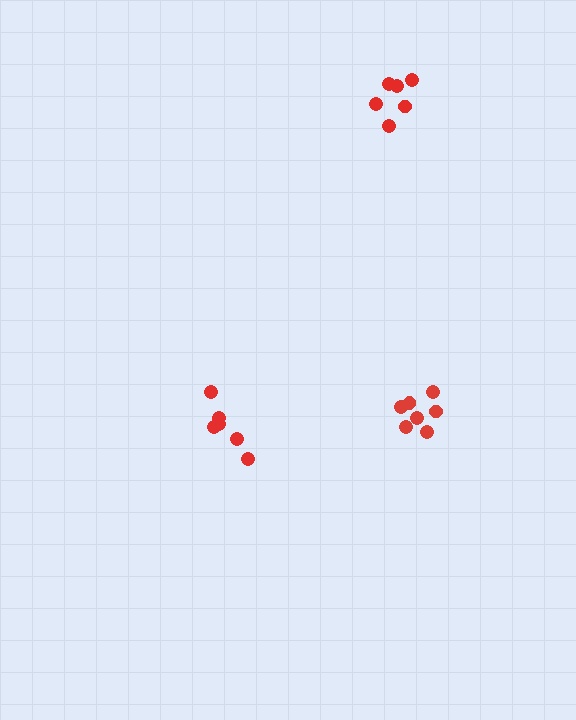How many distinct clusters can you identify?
There are 3 distinct clusters.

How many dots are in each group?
Group 1: 6 dots, Group 2: 6 dots, Group 3: 7 dots (19 total).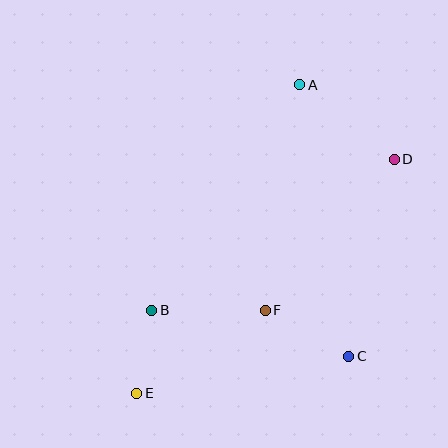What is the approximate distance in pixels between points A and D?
The distance between A and D is approximately 120 pixels.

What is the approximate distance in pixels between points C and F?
The distance between C and F is approximately 95 pixels.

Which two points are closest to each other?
Points B and E are closest to each other.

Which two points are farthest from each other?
Points A and E are farthest from each other.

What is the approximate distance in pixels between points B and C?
The distance between B and C is approximately 202 pixels.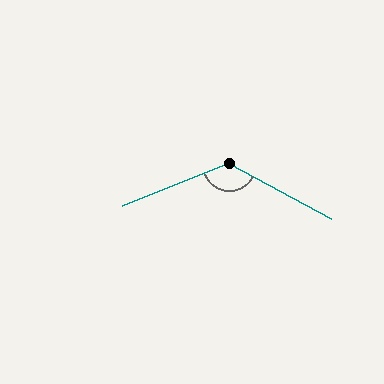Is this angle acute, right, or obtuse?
It is obtuse.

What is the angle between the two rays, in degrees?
Approximately 130 degrees.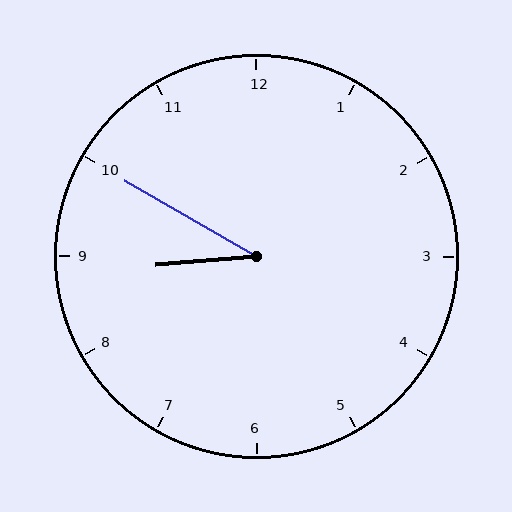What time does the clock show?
8:50.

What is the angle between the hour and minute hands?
Approximately 35 degrees.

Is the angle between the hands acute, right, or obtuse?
It is acute.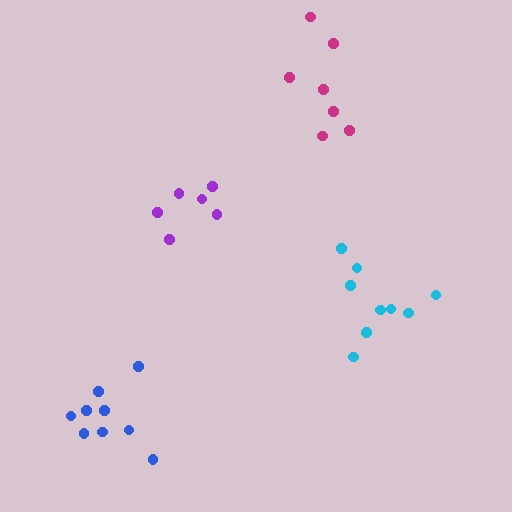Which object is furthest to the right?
The cyan cluster is rightmost.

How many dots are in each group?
Group 1: 9 dots, Group 2: 9 dots, Group 3: 7 dots, Group 4: 6 dots (31 total).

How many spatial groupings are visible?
There are 4 spatial groupings.